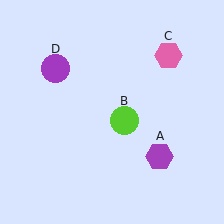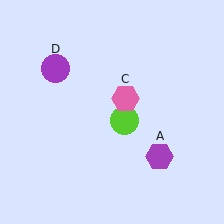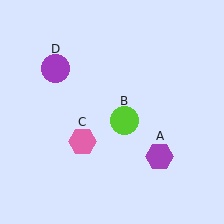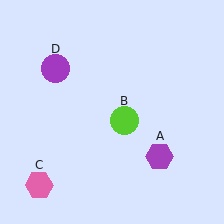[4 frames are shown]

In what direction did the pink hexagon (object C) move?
The pink hexagon (object C) moved down and to the left.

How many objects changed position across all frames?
1 object changed position: pink hexagon (object C).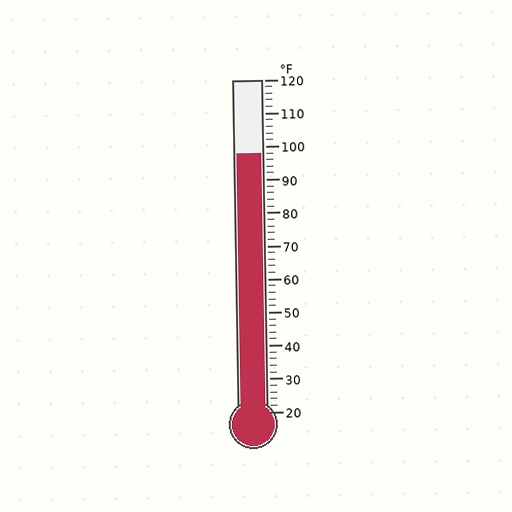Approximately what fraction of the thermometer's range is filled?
The thermometer is filled to approximately 80% of its range.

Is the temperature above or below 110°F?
The temperature is below 110°F.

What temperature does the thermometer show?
The thermometer shows approximately 98°F.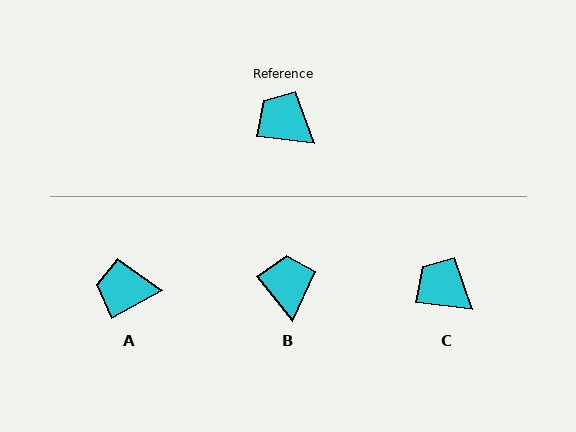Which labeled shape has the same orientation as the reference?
C.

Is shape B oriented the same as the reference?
No, it is off by about 44 degrees.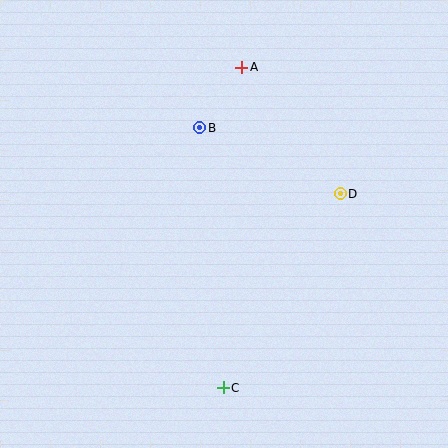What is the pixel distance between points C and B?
The distance between C and B is 261 pixels.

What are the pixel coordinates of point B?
Point B is at (200, 128).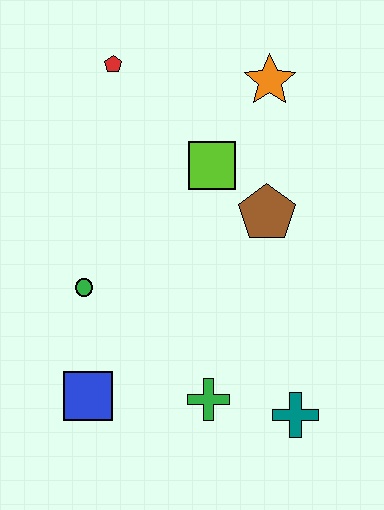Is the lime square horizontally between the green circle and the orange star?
Yes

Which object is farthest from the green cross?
The red pentagon is farthest from the green cross.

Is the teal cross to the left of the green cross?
No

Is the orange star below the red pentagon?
Yes